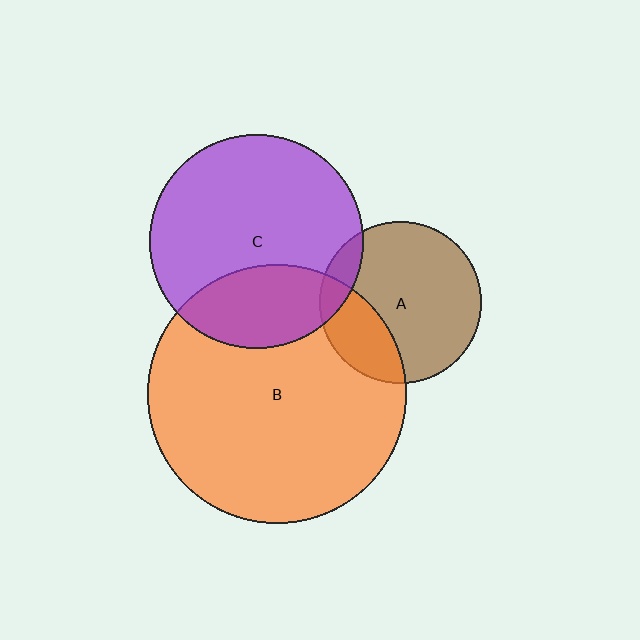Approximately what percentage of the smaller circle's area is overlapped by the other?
Approximately 10%.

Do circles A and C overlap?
Yes.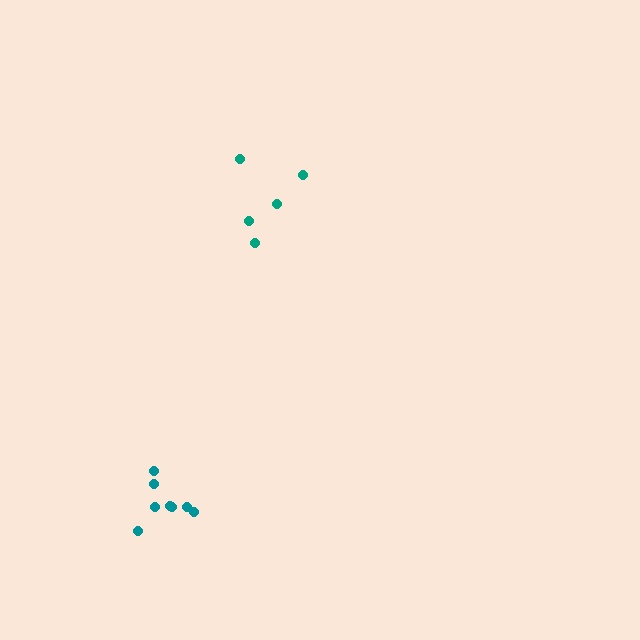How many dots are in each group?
Group 1: 8 dots, Group 2: 5 dots (13 total).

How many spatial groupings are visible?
There are 2 spatial groupings.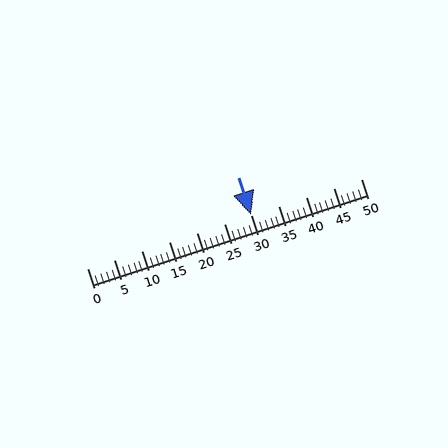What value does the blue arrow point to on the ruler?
The blue arrow points to approximately 30.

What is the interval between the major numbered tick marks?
The major tick marks are spaced 5 units apart.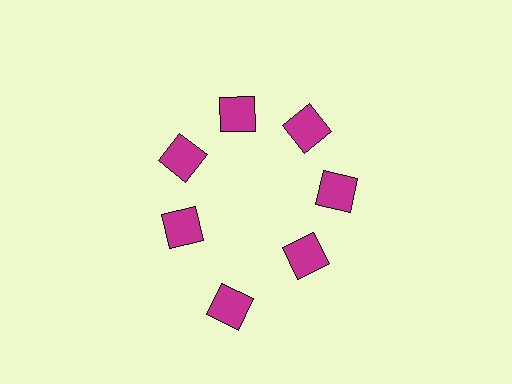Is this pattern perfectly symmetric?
No. The 7 magenta diamonds are arranged in a ring, but one element near the 6 o'clock position is pushed outward from the center, breaking the 7-fold rotational symmetry.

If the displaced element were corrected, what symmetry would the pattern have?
It would have 7-fold rotational symmetry — the pattern would map onto itself every 51 degrees.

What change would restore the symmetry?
The symmetry would be restored by moving it inward, back onto the ring so that all 7 diamonds sit at equal angles and equal distance from the center.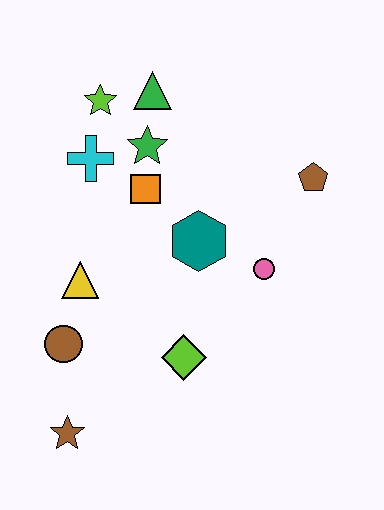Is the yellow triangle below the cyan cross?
Yes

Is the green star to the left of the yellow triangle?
No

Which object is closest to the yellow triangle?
The brown circle is closest to the yellow triangle.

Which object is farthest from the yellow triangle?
The brown pentagon is farthest from the yellow triangle.